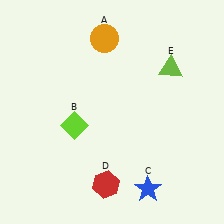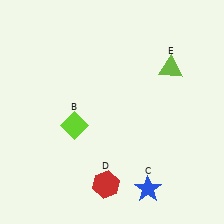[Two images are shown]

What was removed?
The orange circle (A) was removed in Image 2.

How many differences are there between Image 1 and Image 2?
There is 1 difference between the two images.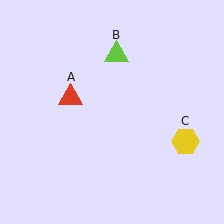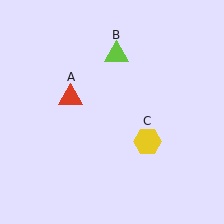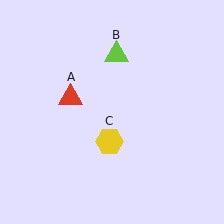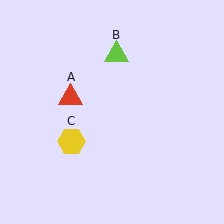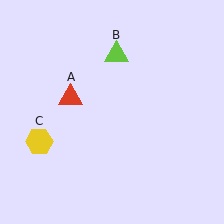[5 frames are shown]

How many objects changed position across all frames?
1 object changed position: yellow hexagon (object C).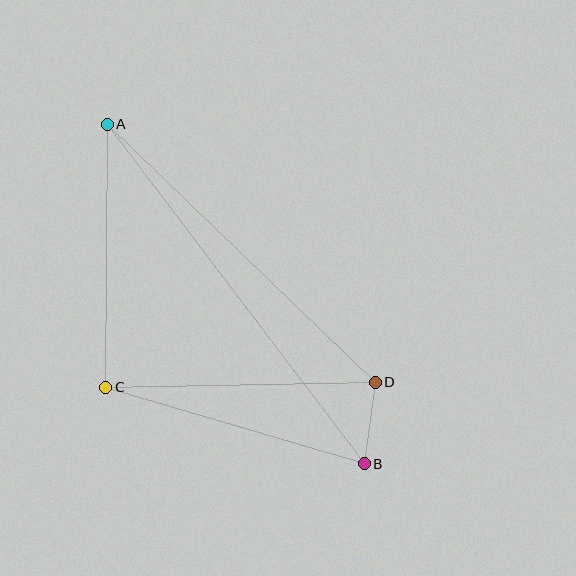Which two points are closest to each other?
Points B and D are closest to each other.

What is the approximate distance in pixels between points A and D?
The distance between A and D is approximately 372 pixels.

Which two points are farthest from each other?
Points A and B are farthest from each other.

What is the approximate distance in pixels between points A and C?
The distance between A and C is approximately 263 pixels.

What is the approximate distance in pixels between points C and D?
The distance between C and D is approximately 270 pixels.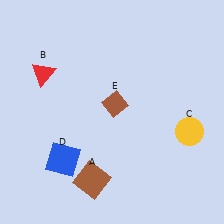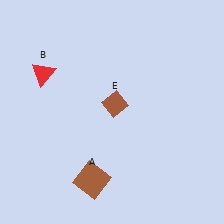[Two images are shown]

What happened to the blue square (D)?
The blue square (D) was removed in Image 2. It was in the bottom-left area of Image 1.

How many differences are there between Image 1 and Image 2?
There are 2 differences between the two images.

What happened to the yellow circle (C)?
The yellow circle (C) was removed in Image 2. It was in the bottom-right area of Image 1.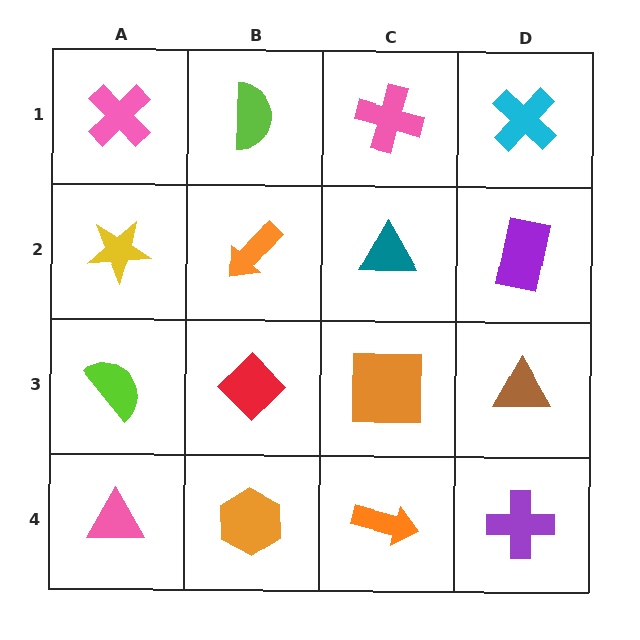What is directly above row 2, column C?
A pink cross.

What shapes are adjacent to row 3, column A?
A yellow star (row 2, column A), a pink triangle (row 4, column A), a red diamond (row 3, column B).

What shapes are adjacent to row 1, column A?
A yellow star (row 2, column A), a lime semicircle (row 1, column B).